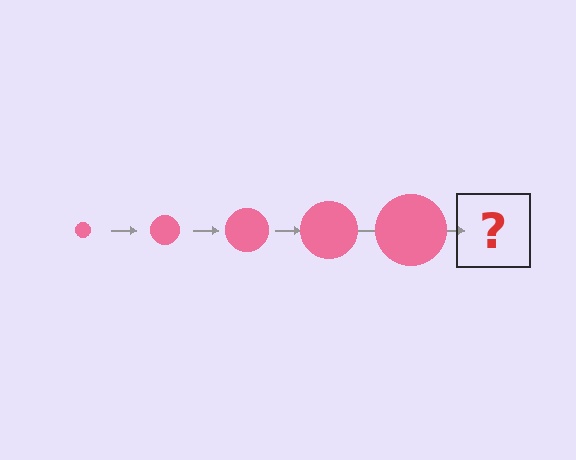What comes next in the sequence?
The next element should be a pink circle, larger than the previous one.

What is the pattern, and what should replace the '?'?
The pattern is that the circle gets progressively larger each step. The '?' should be a pink circle, larger than the previous one.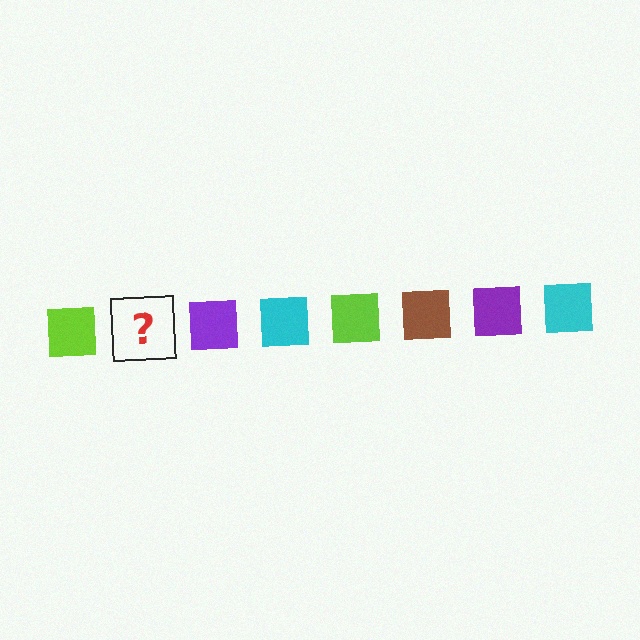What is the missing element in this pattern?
The missing element is a brown square.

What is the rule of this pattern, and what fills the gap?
The rule is that the pattern cycles through lime, brown, purple, cyan squares. The gap should be filled with a brown square.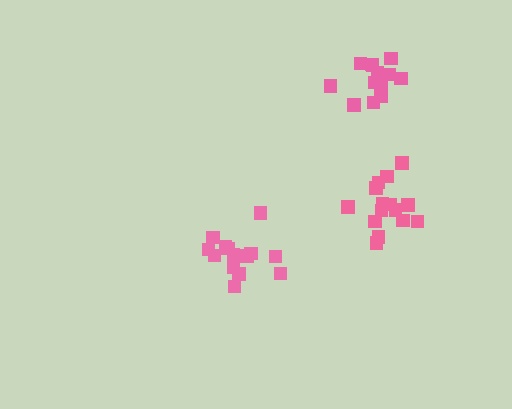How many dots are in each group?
Group 1: 14 dots, Group 2: 13 dots, Group 3: 15 dots (42 total).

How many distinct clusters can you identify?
There are 3 distinct clusters.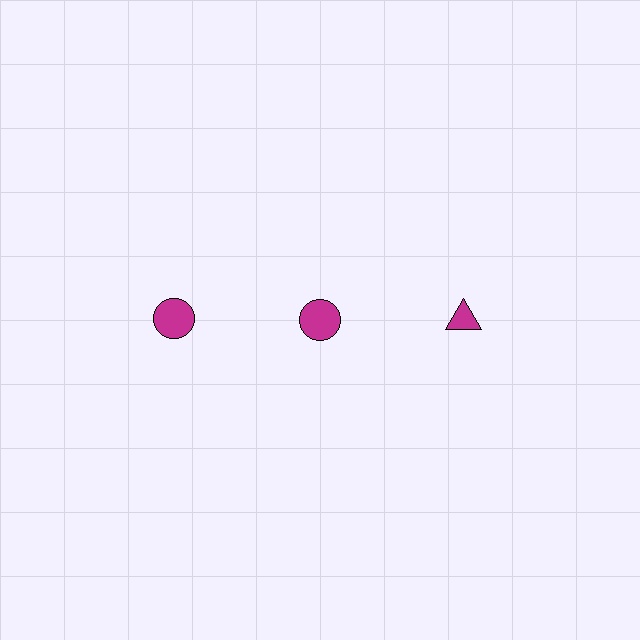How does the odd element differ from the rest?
It has a different shape: triangle instead of circle.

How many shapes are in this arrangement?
There are 3 shapes arranged in a grid pattern.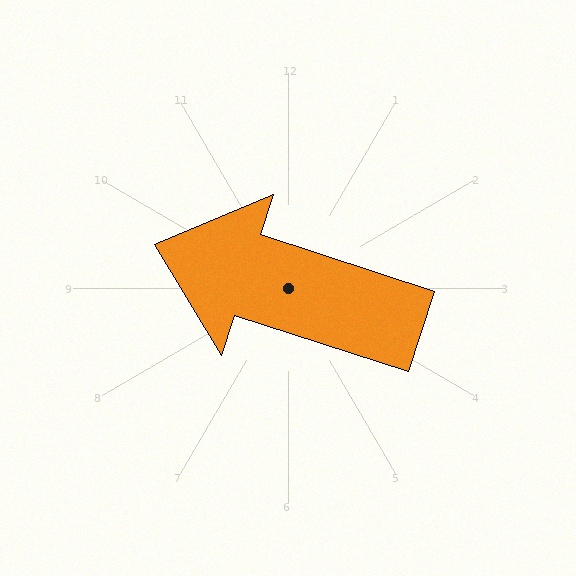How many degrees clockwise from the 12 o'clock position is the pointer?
Approximately 288 degrees.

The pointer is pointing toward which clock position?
Roughly 10 o'clock.